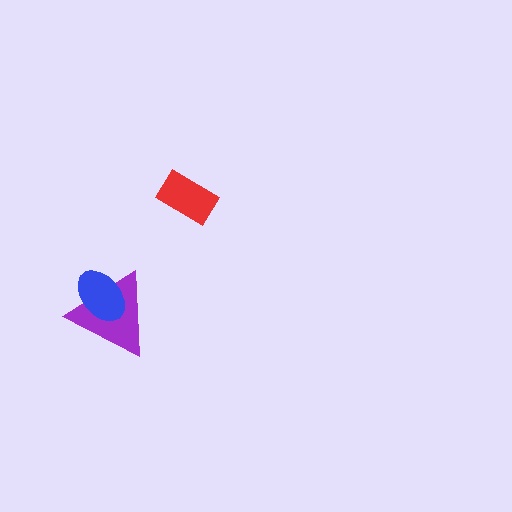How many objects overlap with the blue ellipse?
1 object overlaps with the blue ellipse.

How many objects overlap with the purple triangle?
1 object overlaps with the purple triangle.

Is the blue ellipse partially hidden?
No, no other shape covers it.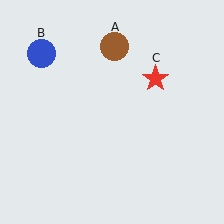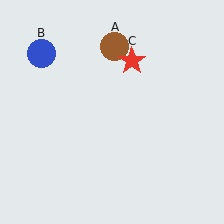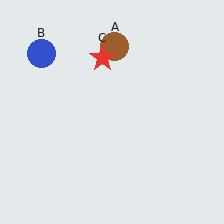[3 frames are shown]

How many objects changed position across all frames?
1 object changed position: red star (object C).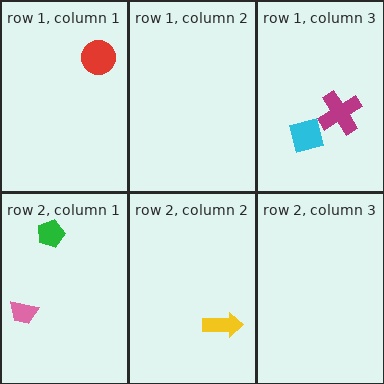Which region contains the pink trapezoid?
The row 2, column 1 region.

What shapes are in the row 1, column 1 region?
The red circle.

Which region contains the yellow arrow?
The row 2, column 2 region.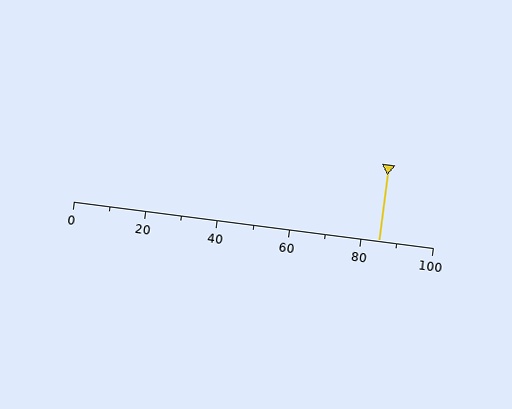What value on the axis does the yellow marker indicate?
The marker indicates approximately 85.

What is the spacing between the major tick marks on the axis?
The major ticks are spaced 20 apart.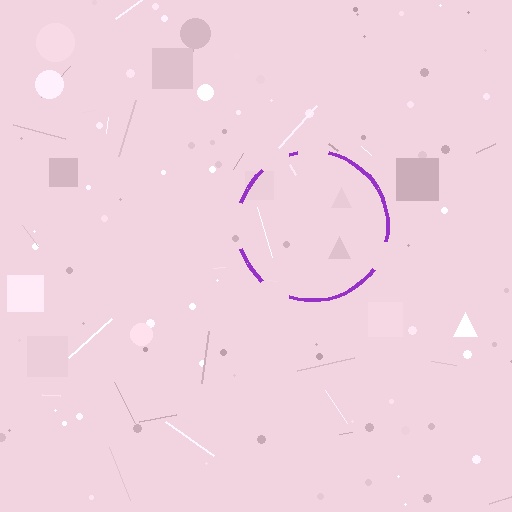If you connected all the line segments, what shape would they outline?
They would outline a circle.